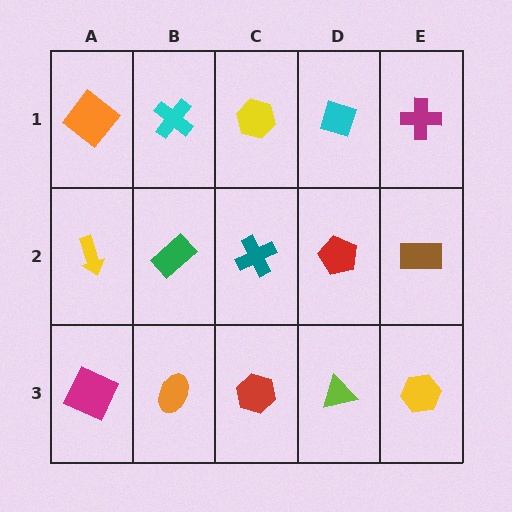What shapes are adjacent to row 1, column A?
A yellow arrow (row 2, column A), a cyan cross (row 1, column B).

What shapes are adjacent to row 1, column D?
A red pentagon (row 2, column D), a yellow hexagon (row 1, column C), a magenta cross (row 1, column E).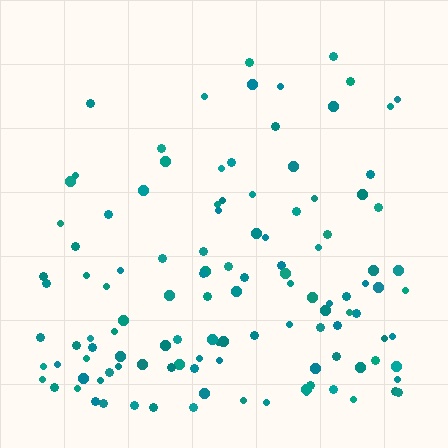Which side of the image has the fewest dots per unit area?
The top.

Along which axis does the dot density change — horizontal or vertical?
Vertical.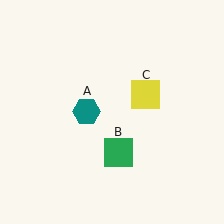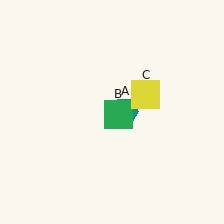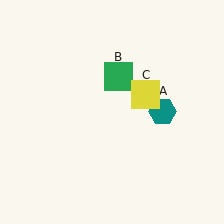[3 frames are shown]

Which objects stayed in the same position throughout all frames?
Yellow square (object C) remained stationary.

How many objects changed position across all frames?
2 objects changed position: teal hexagon (object A), green square (object B).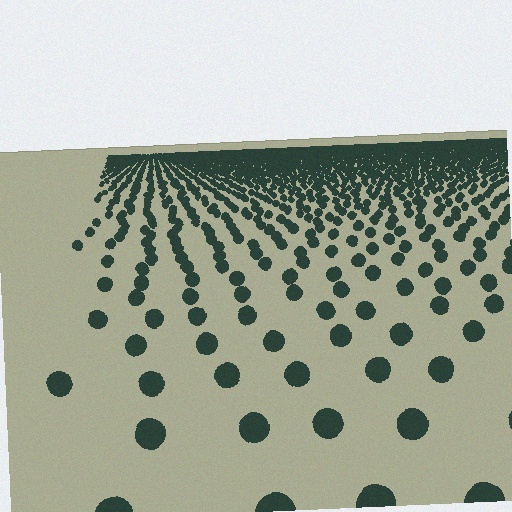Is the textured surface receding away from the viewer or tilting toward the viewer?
The surface is receding away from the viewer. Texture elements get smaller and denser toward the top.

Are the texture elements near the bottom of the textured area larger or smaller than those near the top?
Larger. Near the bottom, elements are closer to the viewer and appear at a bigger on-screen size.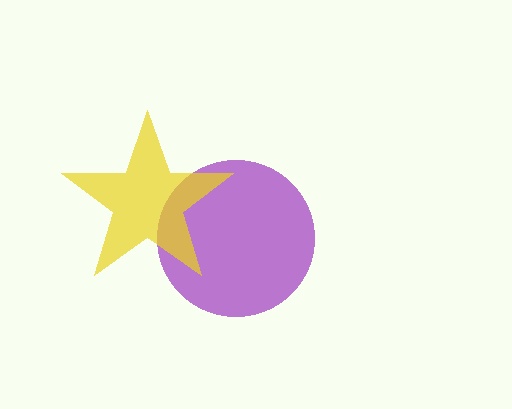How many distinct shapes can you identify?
There are 2 distinct shapes: a purple circle, a yellow star.